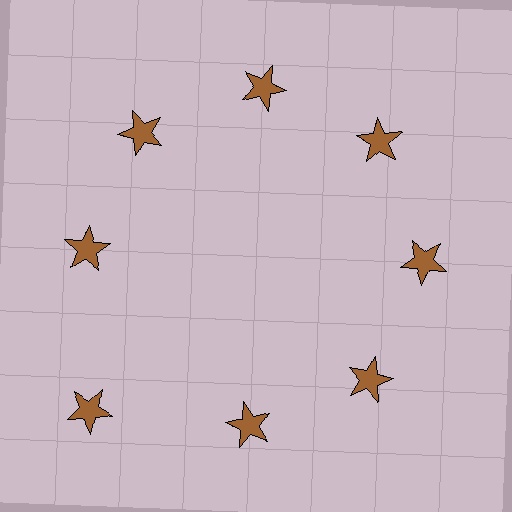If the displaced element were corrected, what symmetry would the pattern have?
It would have 8-fold rotational symmetry — the pattern would map onto itself every 45 degrees.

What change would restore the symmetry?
The symmetry would be restored by moving it inward, back onto the ring so that all 8 stars sit at equal angles and equal distance from the center.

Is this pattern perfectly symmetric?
No. The 8 brown stars are arranged in a ring, but one element near the 8 o'clock position is pushed outward from the center, breaking the 8-fold rotational symmetry.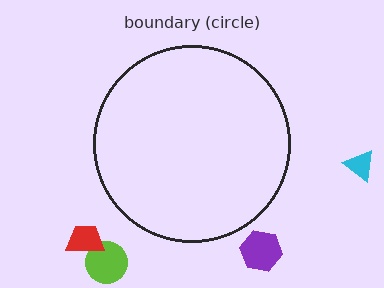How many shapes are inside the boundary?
0 inside, 4 outside.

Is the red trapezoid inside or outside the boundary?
Outside.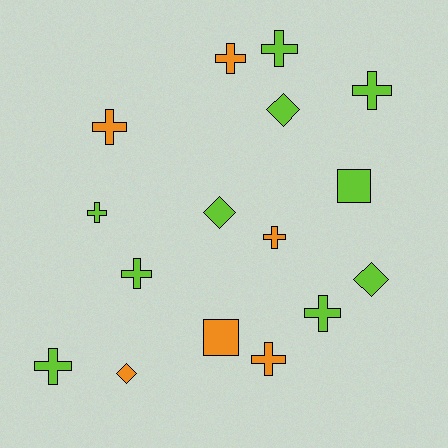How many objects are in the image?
There are 16 objects.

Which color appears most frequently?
Lime, with 10 objects.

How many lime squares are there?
There is 1 lime square.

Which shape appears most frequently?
Cross, with 10 objects.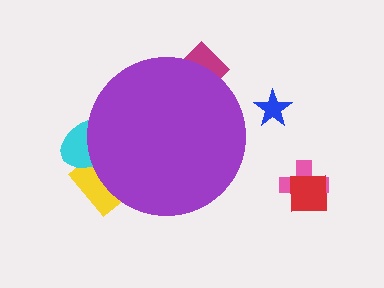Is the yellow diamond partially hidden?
Yes, the yellow diamond is partially hidden behind the purple circle.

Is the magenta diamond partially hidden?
Yes, the magenta diamond is partially hidden behind the purple circle.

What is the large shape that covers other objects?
A purple circle.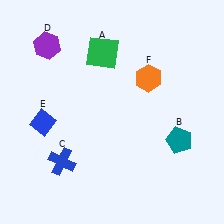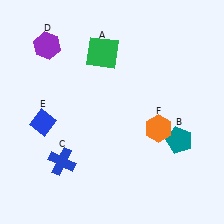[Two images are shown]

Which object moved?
The orange hexagon (F) moved down.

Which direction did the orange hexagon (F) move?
The orange hexagon (F) moved down.